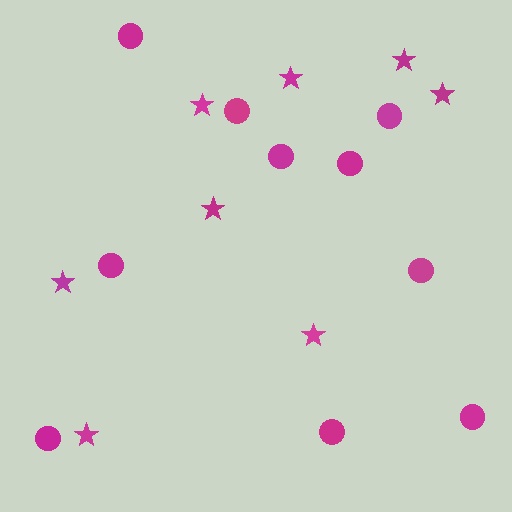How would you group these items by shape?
There are 2 groups: one group of stars (8) and one group of circles (10).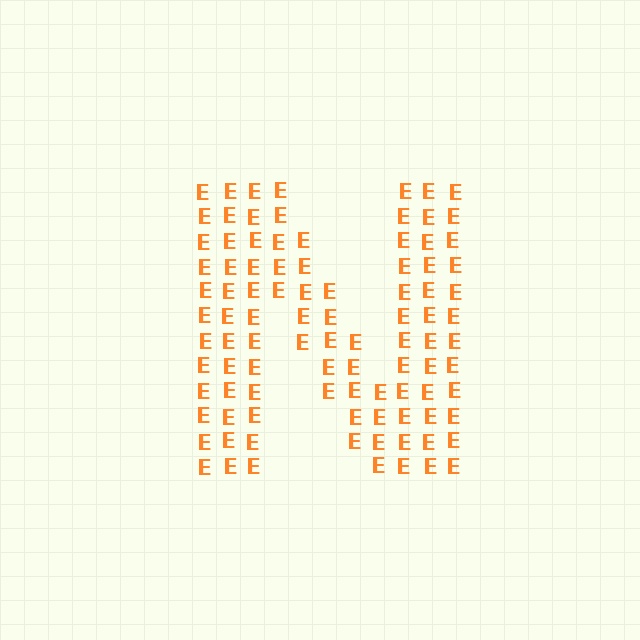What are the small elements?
The small elements are letter E's.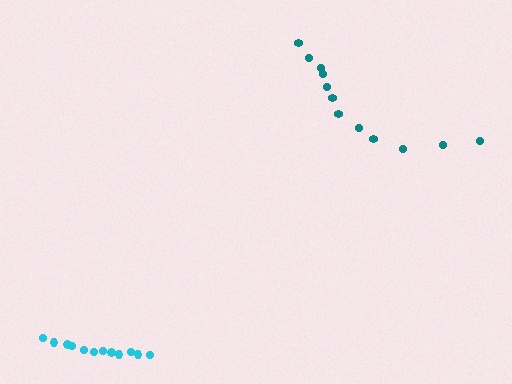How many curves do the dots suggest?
There are 2 distinct paths.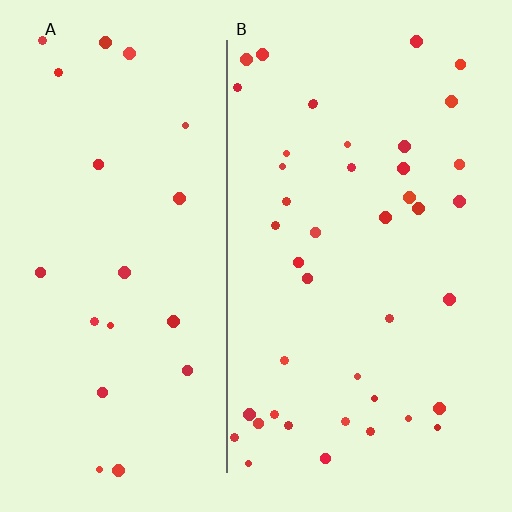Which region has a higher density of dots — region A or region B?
B (the right).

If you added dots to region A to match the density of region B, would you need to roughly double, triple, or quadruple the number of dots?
Approximately double.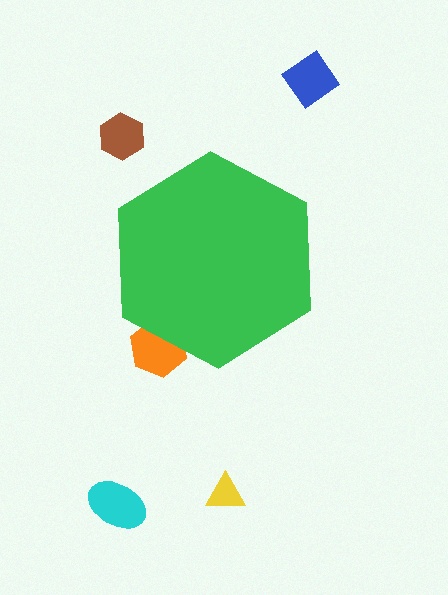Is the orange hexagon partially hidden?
Yes, the orange hexagon is partially hidden behind the green hexagon.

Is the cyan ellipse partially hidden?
No, the cyan ellipse is fully visible.